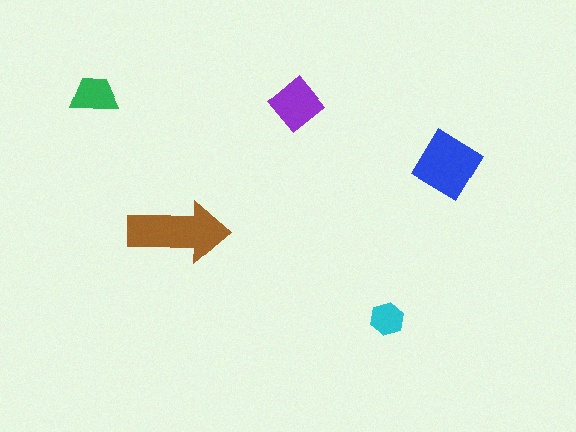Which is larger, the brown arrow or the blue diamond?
The brown arrow.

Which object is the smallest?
The cyan hexagon.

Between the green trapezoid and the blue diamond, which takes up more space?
The blue diamond.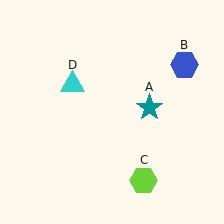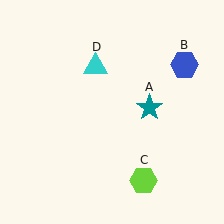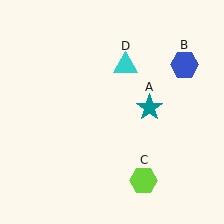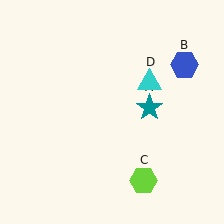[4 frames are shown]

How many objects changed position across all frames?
1 object changed position: cyan triangle (object D).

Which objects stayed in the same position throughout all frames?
Teal star (object A) and blue hexagon (object B) and lime hexagon (object C) remained stationary.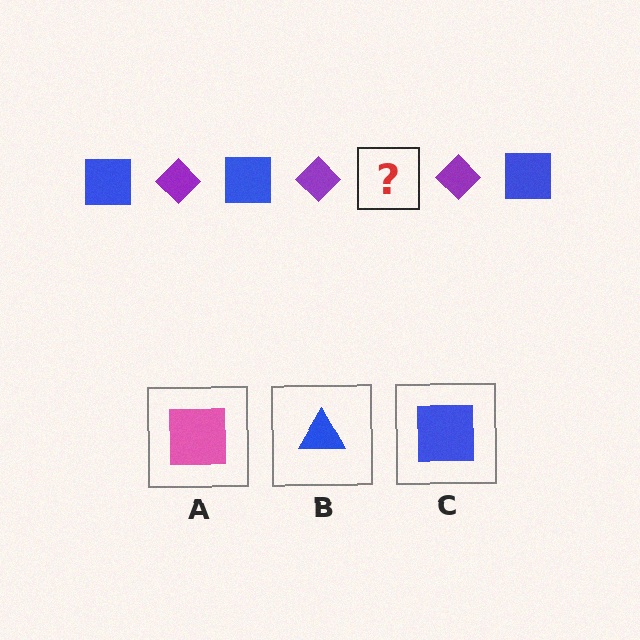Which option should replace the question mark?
Option C.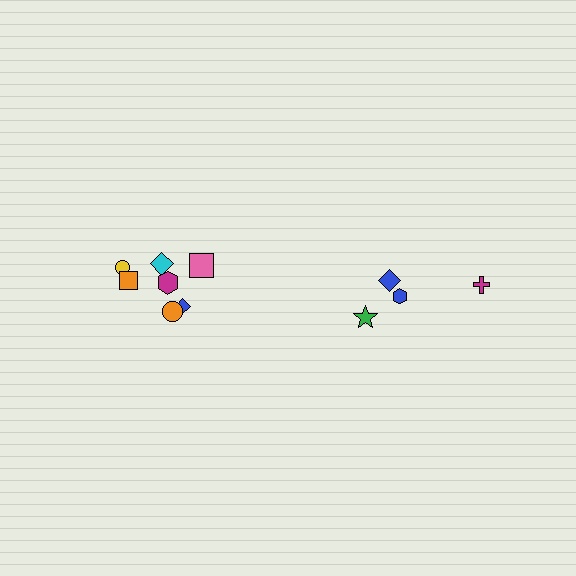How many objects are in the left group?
There are 7 objects.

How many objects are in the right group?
There are 4 objects.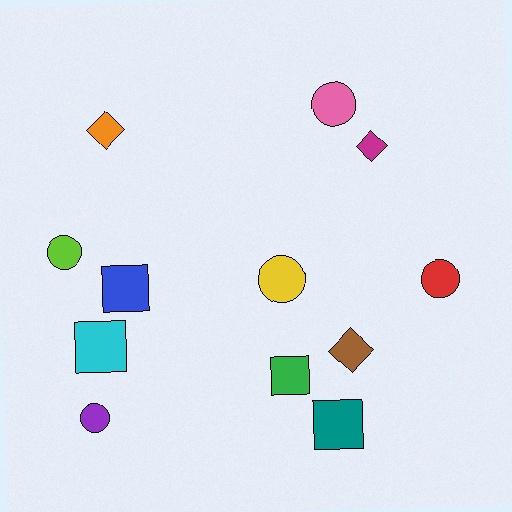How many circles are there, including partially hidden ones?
There are 5 circles.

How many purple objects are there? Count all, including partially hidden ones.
There is 1 purple object.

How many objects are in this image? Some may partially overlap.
There are 12 objects.